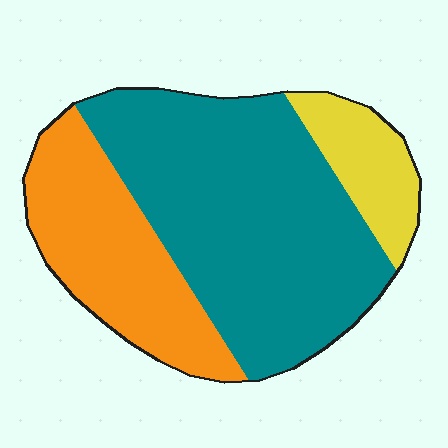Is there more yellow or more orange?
Orange.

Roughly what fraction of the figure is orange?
Orange covers roughly 30% of the figure.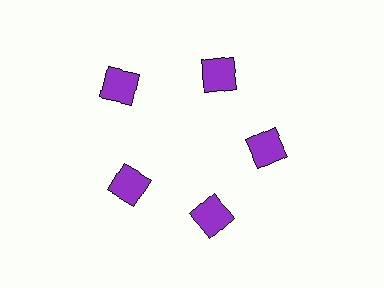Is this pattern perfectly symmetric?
No. The 5 purple squares are arranged in a ring, but one element near the 10 o'clock position is pushed outward from the center, breaking the 5-fold rotational symmetry.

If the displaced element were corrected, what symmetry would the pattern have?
It would have 5-fold rotational symmetry — the pattern would map onto itself every 72 degrees.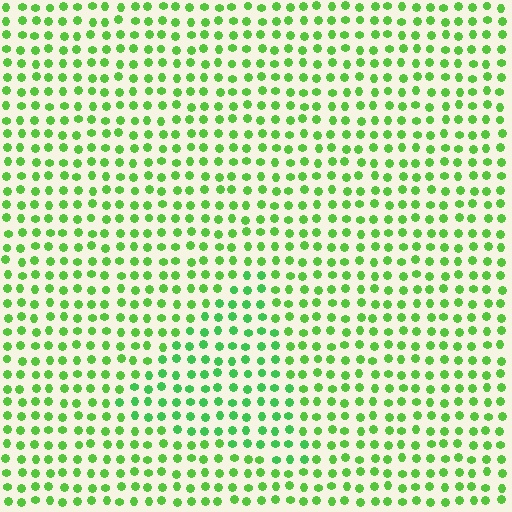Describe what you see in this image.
The image is filled with small lime elements in a uniform arrangement. A triangle-shaped region is visible where the elements are tinted to a slightly different hue, forming a subtle color boundary.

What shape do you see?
I see a triangle.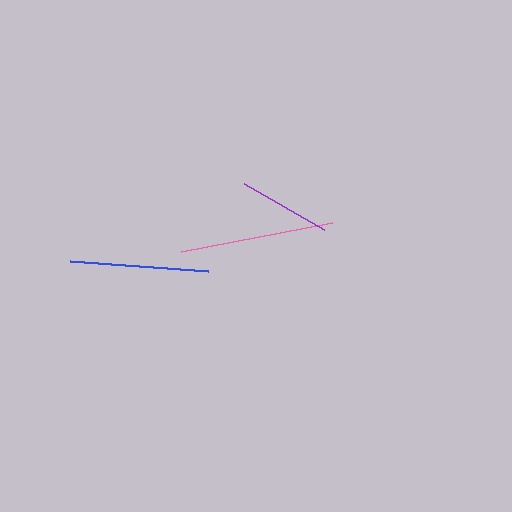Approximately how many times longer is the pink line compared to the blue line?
The pink line is approximately 1.1 times the length of the blue line.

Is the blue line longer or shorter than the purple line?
The blue line is longer than the purple line.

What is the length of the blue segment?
The blue segment is approximately 138 pixels long.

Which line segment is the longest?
The pink line is the longest at approximately 153 pixels.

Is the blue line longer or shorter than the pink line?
The pink line is longer than the blue line.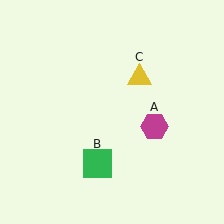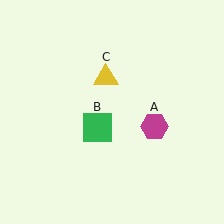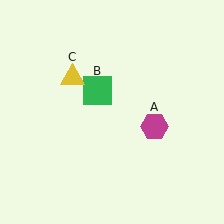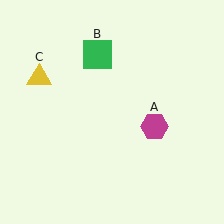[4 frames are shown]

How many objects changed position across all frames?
2 objects changed position: green square (object B), yellow triangle (object C).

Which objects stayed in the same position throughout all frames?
Magenta hexagon (object A) remained stationary.